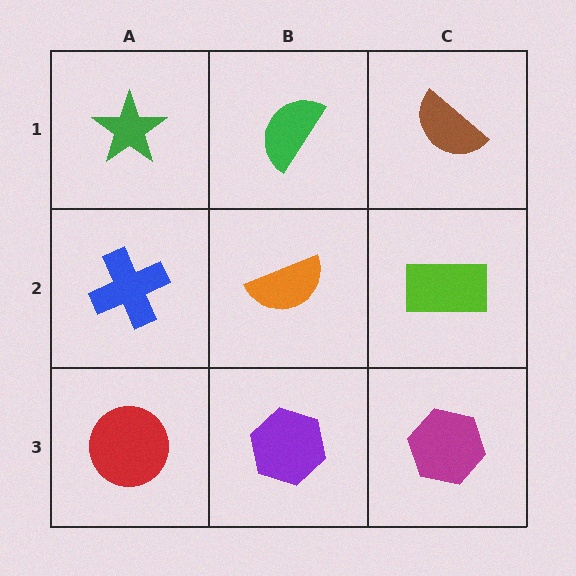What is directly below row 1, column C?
A lime rectangle.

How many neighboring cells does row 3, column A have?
2.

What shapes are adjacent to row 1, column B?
An orange semicircle (row 2, column B), a green star (row 1, column A), a brown semicircle (row 1, column C).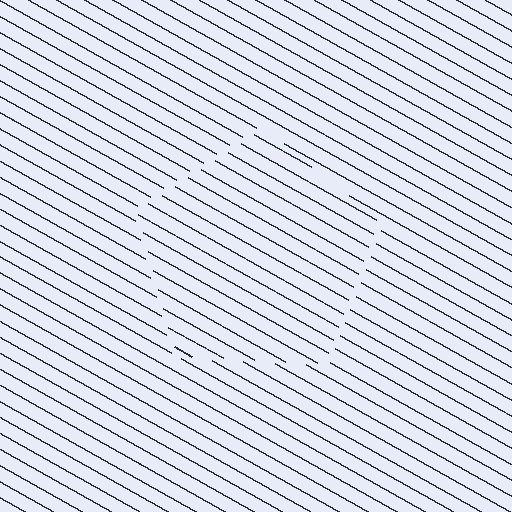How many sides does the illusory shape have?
5 sides — the line-ends trace a pentagon.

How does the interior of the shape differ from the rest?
The interior of the shape contains the same grating, shifted by half a period — the contour is defined by the phase discontinuity where line-ends from the inner and outer gratings abut.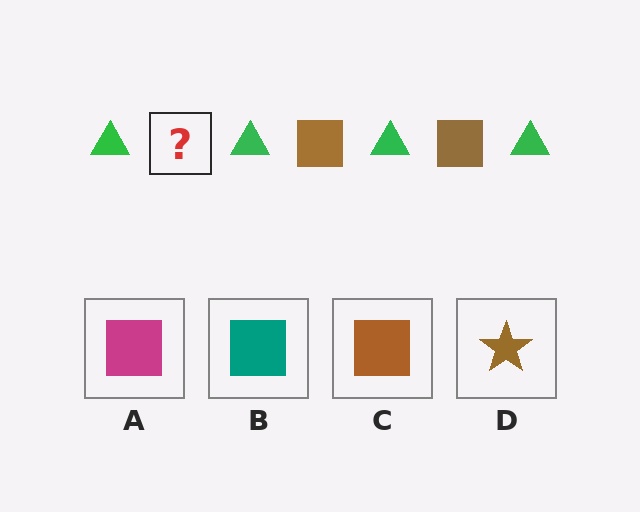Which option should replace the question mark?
Option C.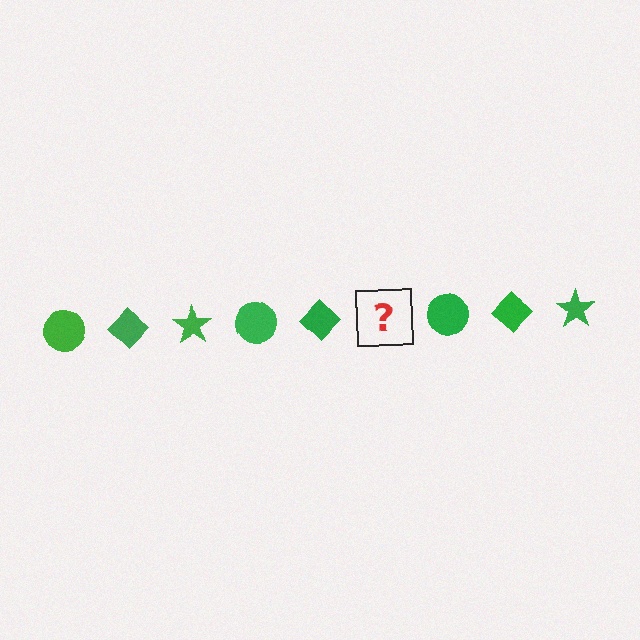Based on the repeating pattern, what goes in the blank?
The blank should be a green star.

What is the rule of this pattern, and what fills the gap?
The rule is that the pattern cycles through circle, diamond, star shapes in green. The gap should be filled with a green star.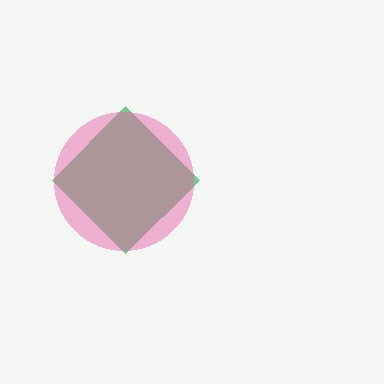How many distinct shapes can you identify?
There are 2 distinct shapes: a green diamond, a pink circle.